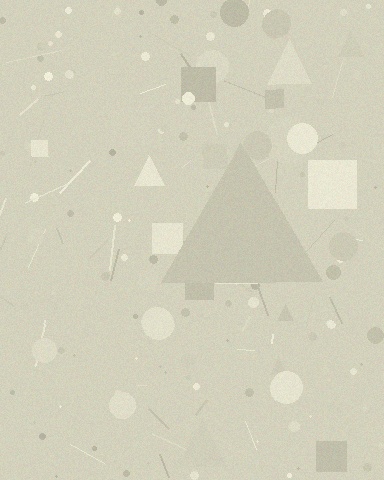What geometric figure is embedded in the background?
A triangle is embedded in the background.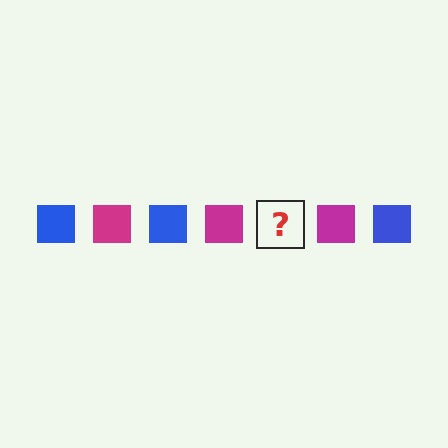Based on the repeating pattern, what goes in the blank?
The blank should be a blue square.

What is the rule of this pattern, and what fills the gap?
The rule is that the pattern cycles through blue, magenta squares. The gap should be filled with a blue square.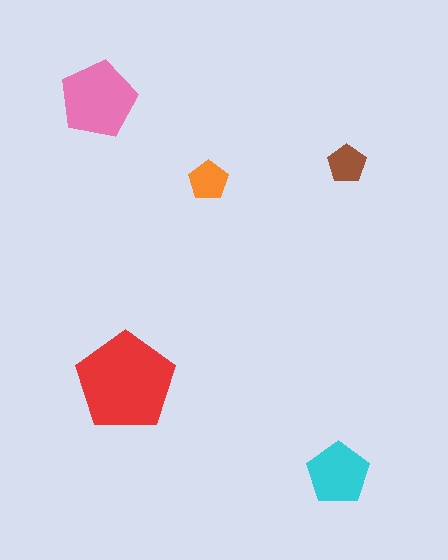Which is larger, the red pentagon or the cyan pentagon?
The red one.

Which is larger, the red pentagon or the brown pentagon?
The red one.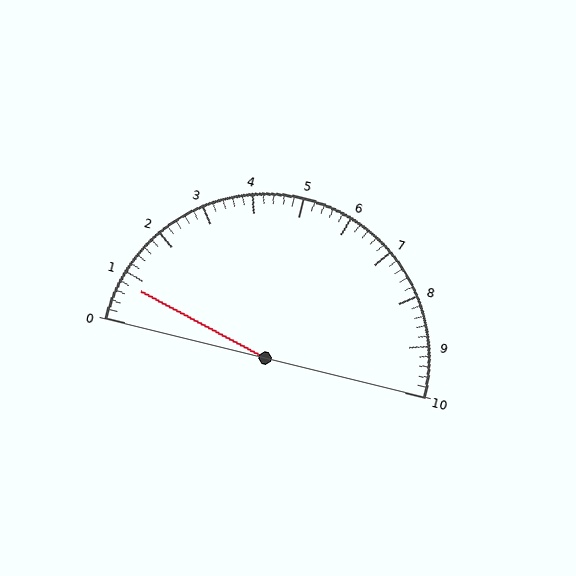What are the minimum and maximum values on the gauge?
The gauge ranges from 0 to 10.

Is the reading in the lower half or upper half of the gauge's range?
The reading is in the lower half of the range (0 to 10).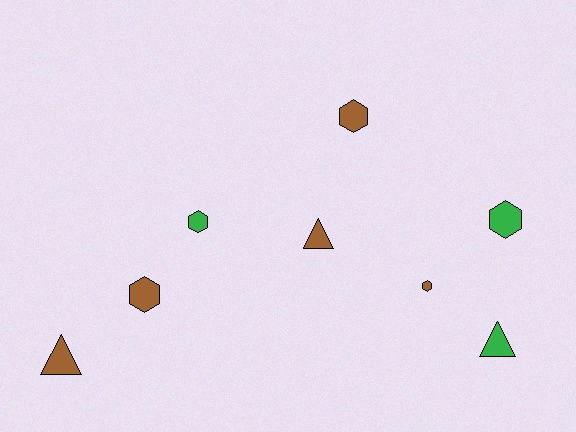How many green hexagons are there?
There are 2 green hexagons.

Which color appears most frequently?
Brown, with 5 objects.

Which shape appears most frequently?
Hexagon, with 5 objects.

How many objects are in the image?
There are 8 objects.